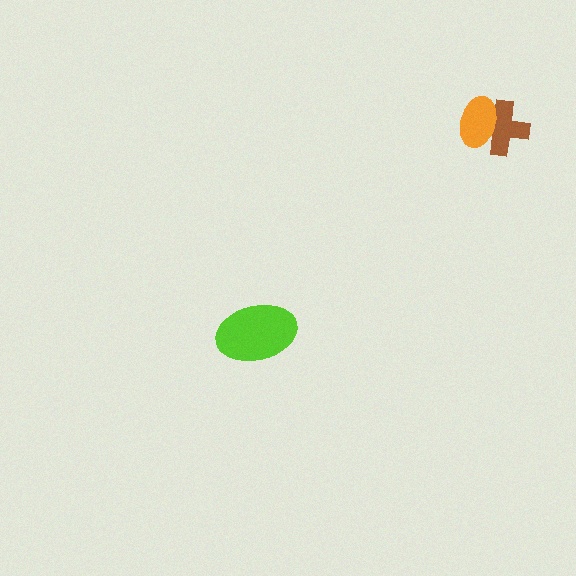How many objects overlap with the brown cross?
1 object overlaps with the brown cross.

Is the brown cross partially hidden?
Yes, it is partially covered by another shape.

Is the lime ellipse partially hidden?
No, no other shape covers it.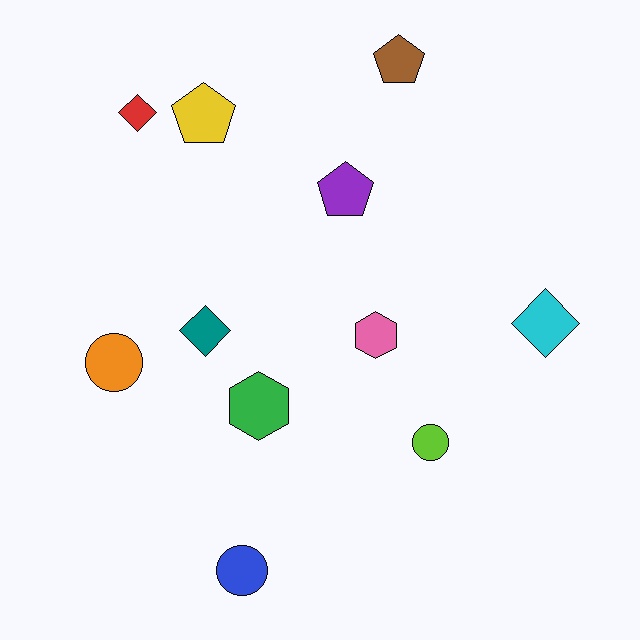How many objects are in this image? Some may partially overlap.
There are 11 objects.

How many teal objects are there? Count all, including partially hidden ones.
There is 1 teal object.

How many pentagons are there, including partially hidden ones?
There are 3 pentagons.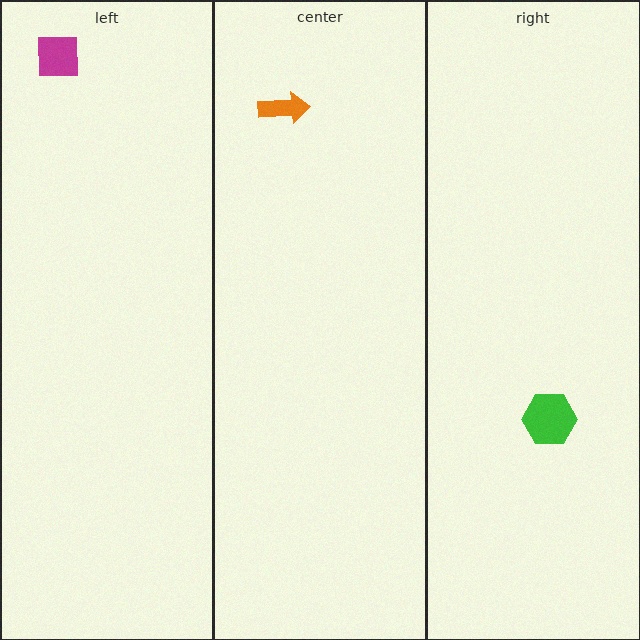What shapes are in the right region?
The green hexagon.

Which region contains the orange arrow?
The center region.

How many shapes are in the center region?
1.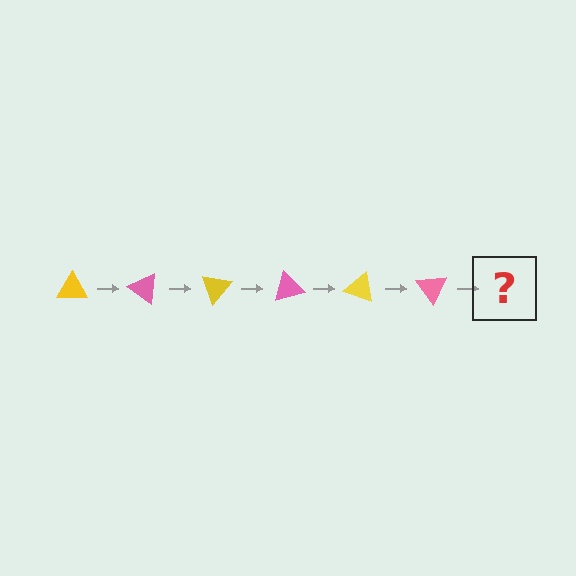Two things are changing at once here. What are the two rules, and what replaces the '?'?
The two rules are that it rotates 35 degrees each step and the color cycles through yellow and pink. The '?' should be a yellow triangle, rotated 210 degrees from the start.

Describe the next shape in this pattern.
It should be a yellow triangle, rotated 210 degrees from the start.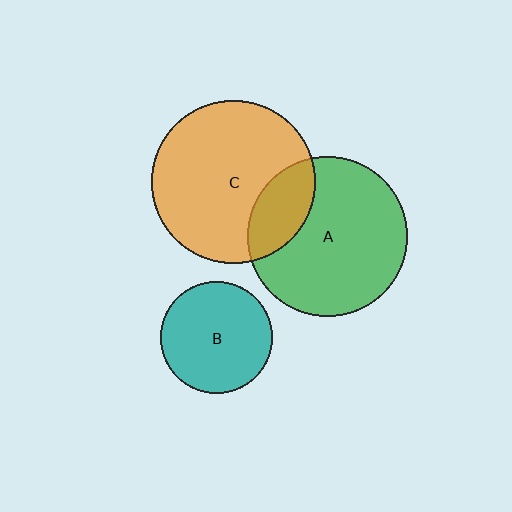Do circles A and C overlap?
Yes.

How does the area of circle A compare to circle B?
Approximately 2.1 times.